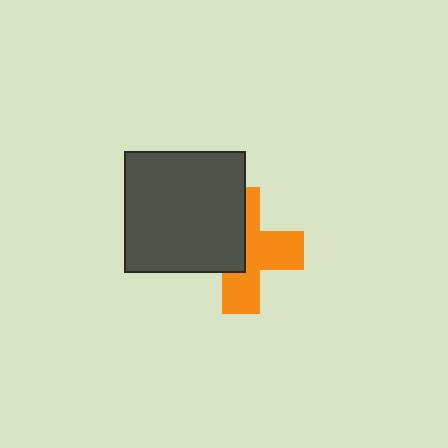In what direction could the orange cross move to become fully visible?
The orange cross could move right. That would shift it out from behind the dark gray square entirely.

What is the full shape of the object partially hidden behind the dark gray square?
The partially hidden object is an orange cross.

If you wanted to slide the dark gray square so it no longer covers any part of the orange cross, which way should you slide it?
Slide it left — that is the most direct way to separate the two shapes.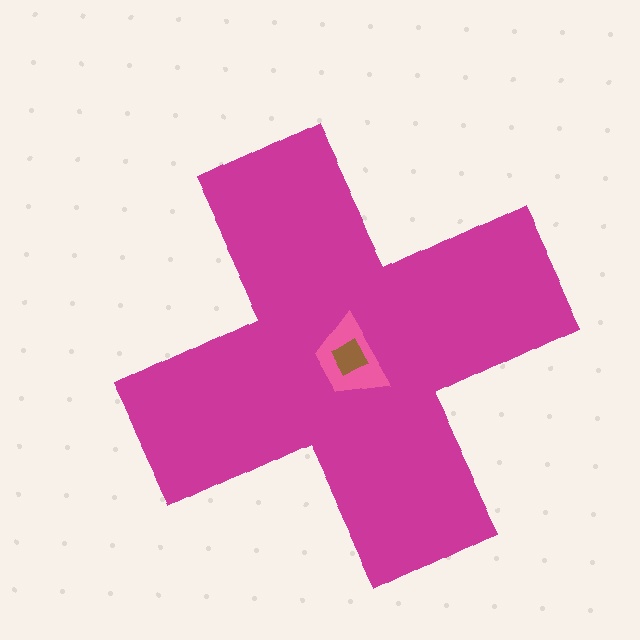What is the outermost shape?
The magenta cross.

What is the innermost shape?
The brown diamond.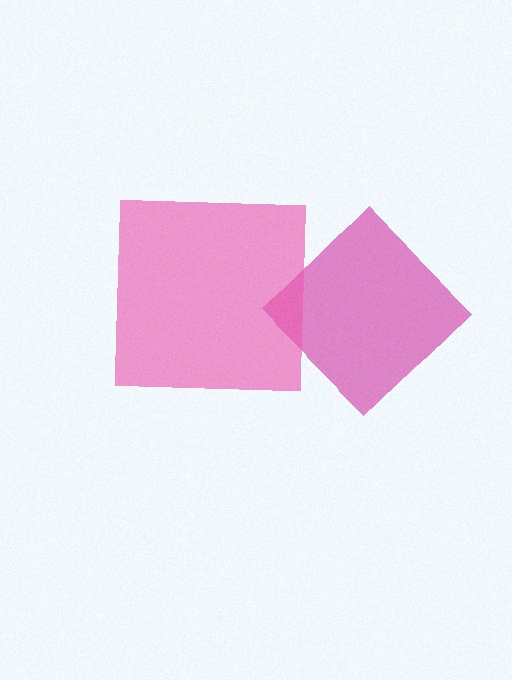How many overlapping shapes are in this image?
There are 2 overlapping shapes in the image.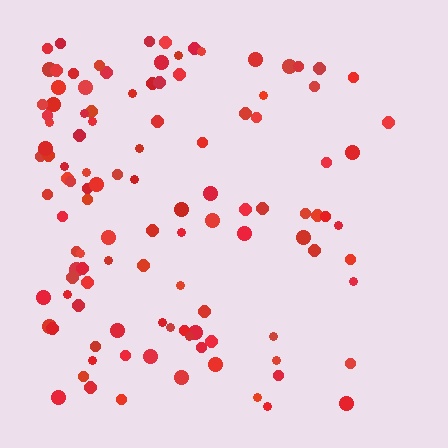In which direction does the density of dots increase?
From right to left, with the left side densest.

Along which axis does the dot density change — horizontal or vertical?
Horizontal.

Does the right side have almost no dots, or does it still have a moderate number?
Still a moderate number, just noticeably fewer than the left.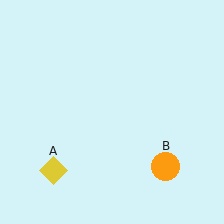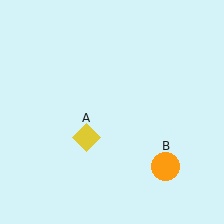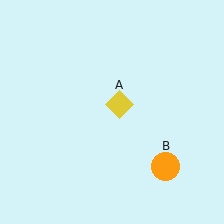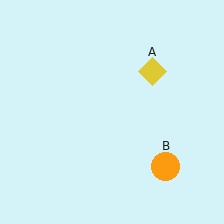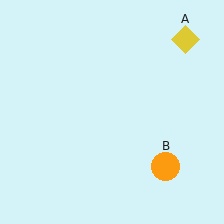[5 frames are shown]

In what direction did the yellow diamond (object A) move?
The yellow diamond (object A) moved up and to the right.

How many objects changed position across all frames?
1 object changed position: yellow diamond (object A).